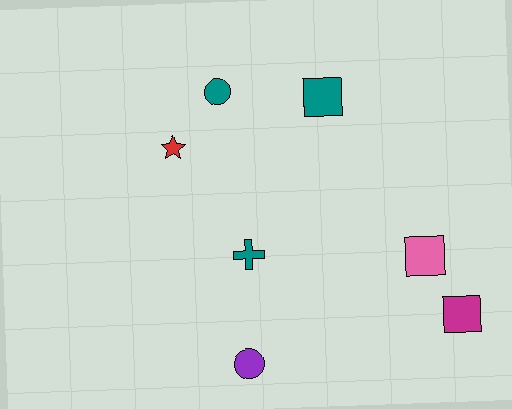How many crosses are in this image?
There is 1 cross.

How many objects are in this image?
There are 7 objects.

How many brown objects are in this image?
There are no brown objects.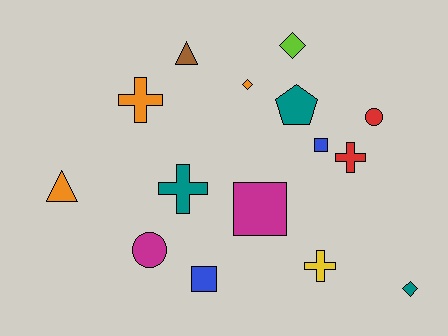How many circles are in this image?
There are 2 circles.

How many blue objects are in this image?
There are 2 blue objects.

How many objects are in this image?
There are 15 objects.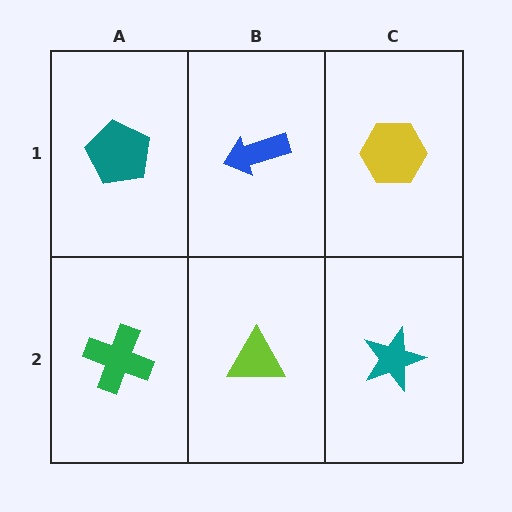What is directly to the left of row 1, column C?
A blue arrow.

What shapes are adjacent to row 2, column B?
A blue arrow (row 1, column B), a green cross (row 2, column A), a teal star (row 2, column C).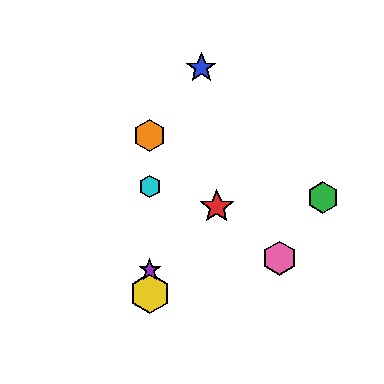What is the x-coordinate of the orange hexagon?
The orange hexagon is at x≈150.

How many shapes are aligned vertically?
4 shapes (the yellow hexagon, the purple star, the orange hexagon, the cyan hexagon) are aligned vertically.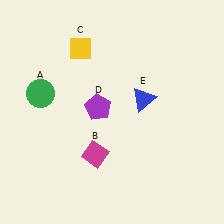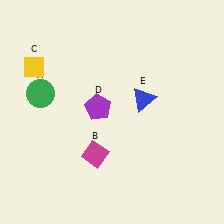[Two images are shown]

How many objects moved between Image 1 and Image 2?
1 object moved between the two images.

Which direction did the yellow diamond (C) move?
The yellow diamond (C) moved left.